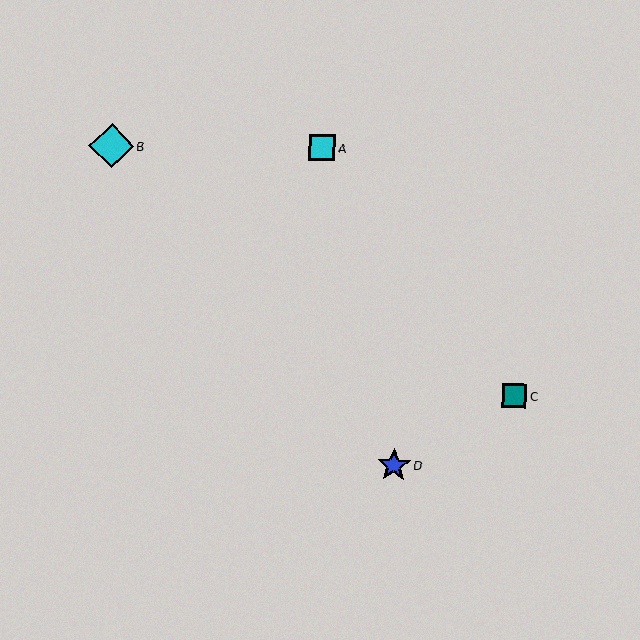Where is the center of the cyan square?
The center of the cyan square is at (322, 148).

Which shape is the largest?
The cyan diamond (labeled B) is the largest.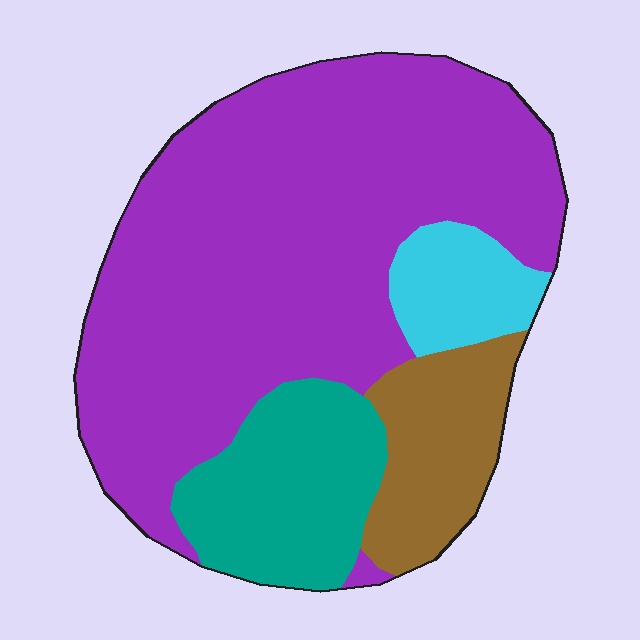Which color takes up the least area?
Cyan, at roughly 10%.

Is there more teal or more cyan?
Teal.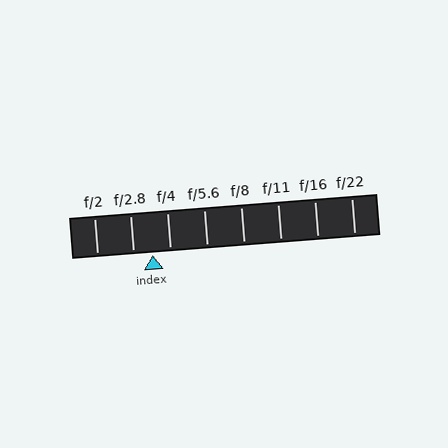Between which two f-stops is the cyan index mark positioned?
The index mark is between f/2.8 and f/4.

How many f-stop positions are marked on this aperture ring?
There are 8 f-stop positions marked.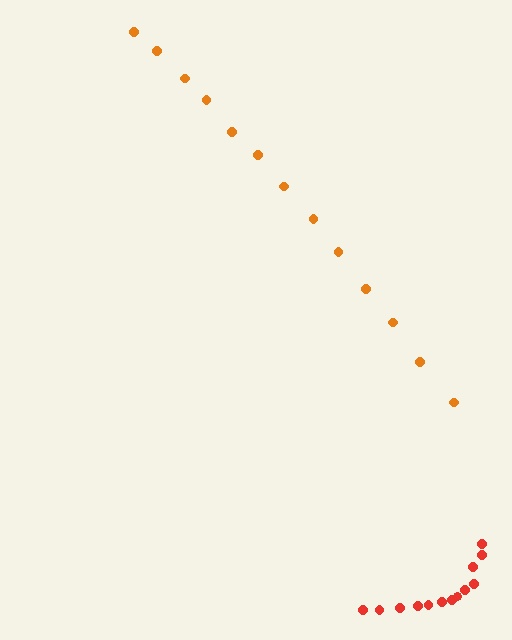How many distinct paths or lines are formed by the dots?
There are 2 distinct paths.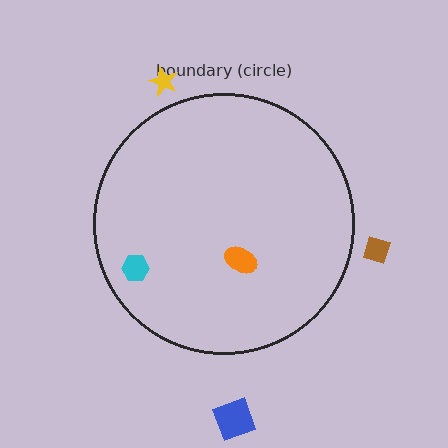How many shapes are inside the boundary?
2 inside, 3 outside.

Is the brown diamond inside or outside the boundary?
Outside.